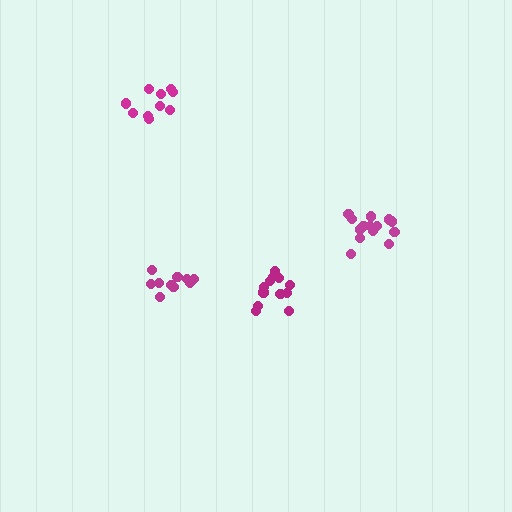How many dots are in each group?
Group 1: 10 dots, Group 2: 14 dots, Group 3: 11 dots, Group 4: 12 dots (47 total).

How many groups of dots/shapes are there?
There are 4 groups.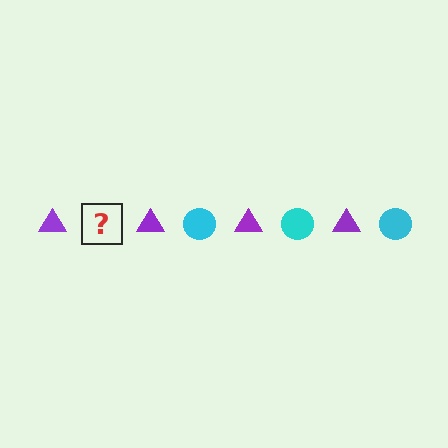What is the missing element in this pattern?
The missing element is a cyan circle.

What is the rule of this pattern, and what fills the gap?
The rule is that the pattern alternates between purple triangle and cyan circle. The gap should be filled with a cyan circle.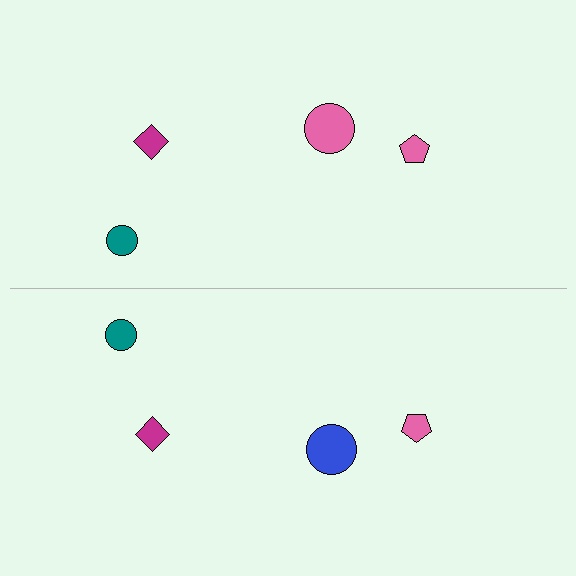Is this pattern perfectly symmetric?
No, the pattern is not perfectly symmetric. The blue circle on the bottom side breaks the symmetry — its mirror counterpart is pink.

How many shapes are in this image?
There are 8 shapes in this image.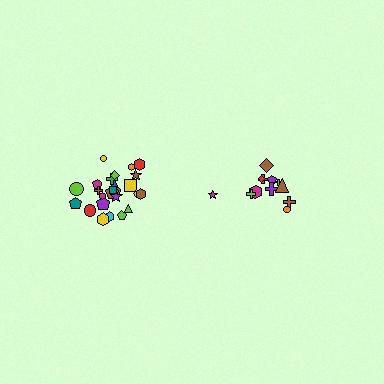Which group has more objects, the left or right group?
The left group.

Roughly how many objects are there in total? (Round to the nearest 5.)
Roughly 35 objects in total.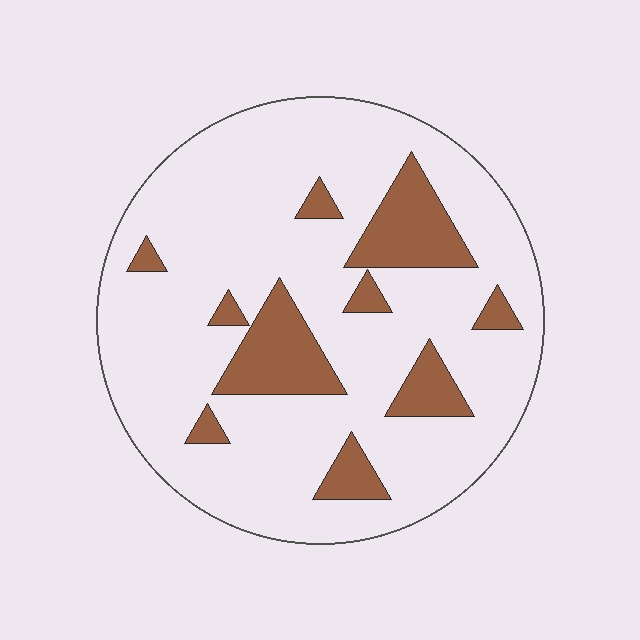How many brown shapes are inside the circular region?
10.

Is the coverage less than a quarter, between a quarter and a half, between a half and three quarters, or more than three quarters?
Less than a quarter.